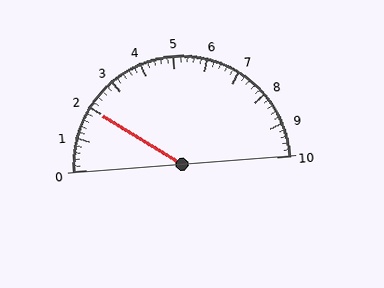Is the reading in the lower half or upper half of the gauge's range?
The reading is in the lower half of the range (0 to 10).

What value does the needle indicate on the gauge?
The needle indicates approximately 2.0.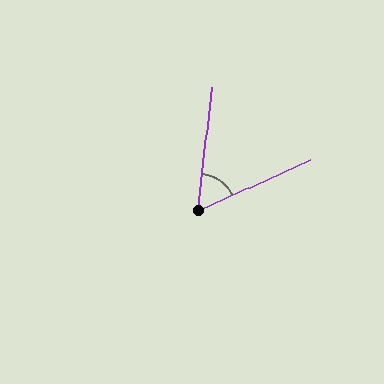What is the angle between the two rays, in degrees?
Approximately 59 degrees.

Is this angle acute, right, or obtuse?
It is acute.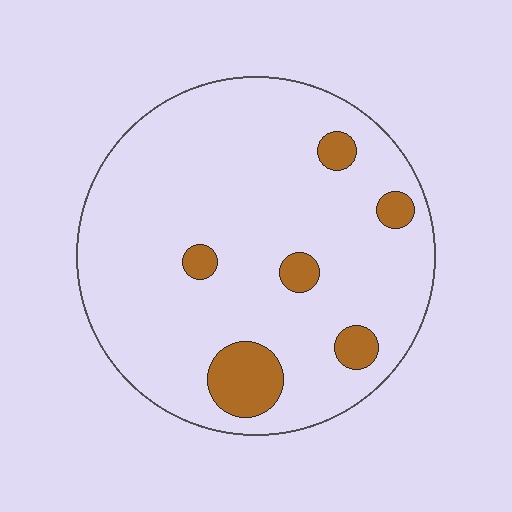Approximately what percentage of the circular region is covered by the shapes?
Approximately 10%.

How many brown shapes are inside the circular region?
6.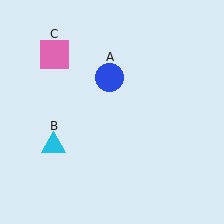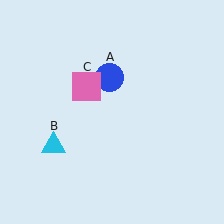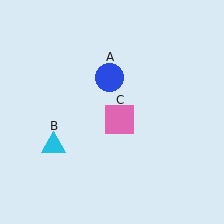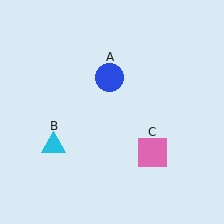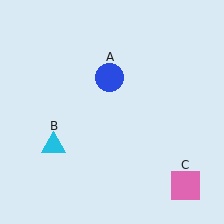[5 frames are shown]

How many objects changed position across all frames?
1 object changed position: pink square (object C).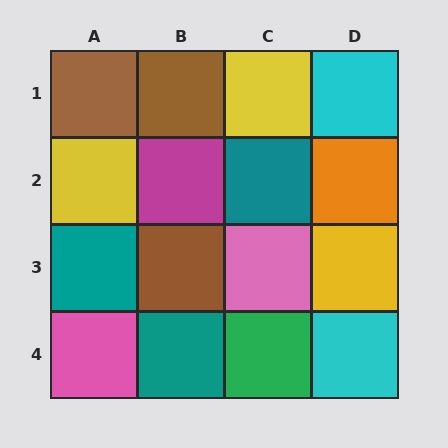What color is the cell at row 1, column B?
Brown.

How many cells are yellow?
3 cells are yellow.